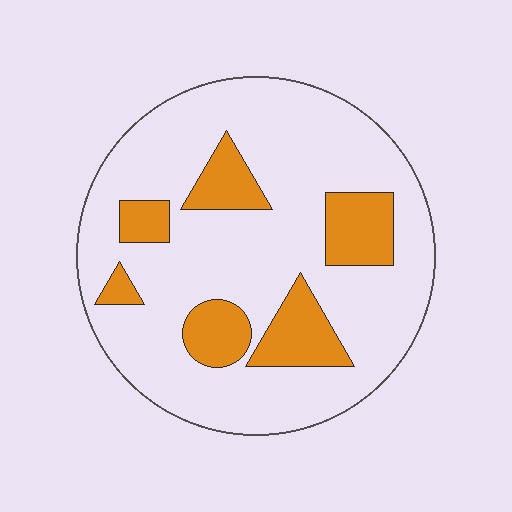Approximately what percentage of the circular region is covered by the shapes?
Approximately 20%.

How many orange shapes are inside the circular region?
6.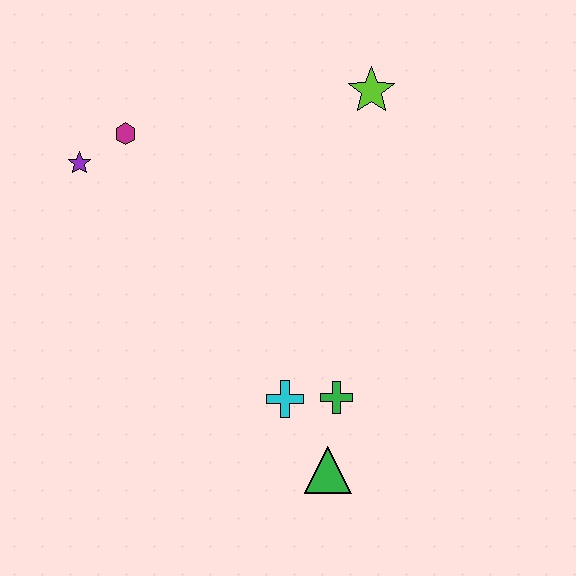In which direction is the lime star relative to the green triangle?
The lime star is above the green triangle.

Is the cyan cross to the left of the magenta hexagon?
No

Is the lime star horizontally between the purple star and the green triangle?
No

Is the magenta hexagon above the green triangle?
Yes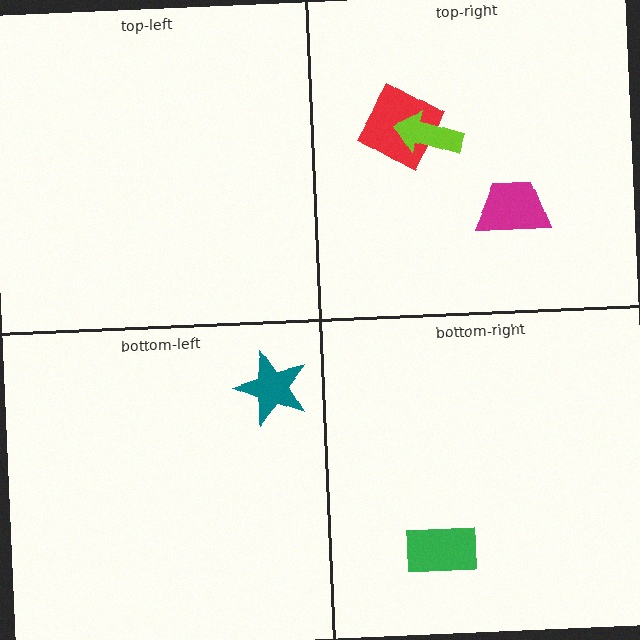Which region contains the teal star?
The bottom-left region.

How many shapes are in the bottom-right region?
1.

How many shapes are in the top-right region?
3.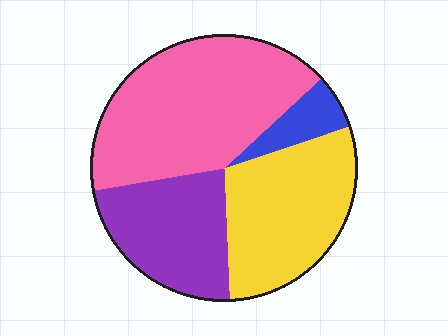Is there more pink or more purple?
Pink.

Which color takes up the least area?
Blue, at roughly 5%.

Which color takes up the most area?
Pink, at roughly 40%.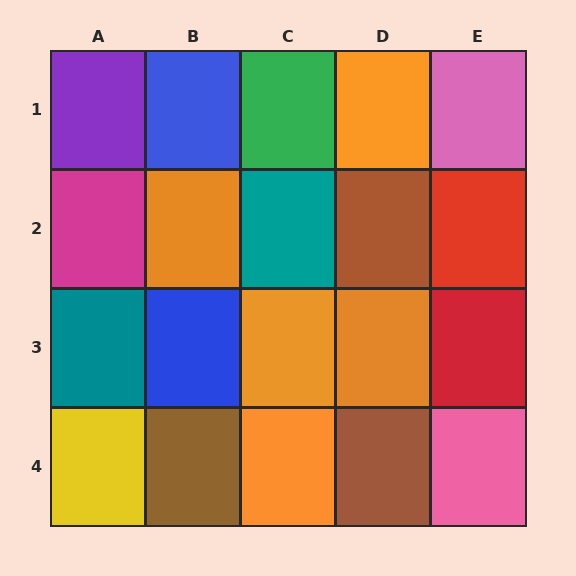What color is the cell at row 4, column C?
Orange.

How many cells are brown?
3 cells are brown.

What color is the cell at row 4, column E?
Pink.